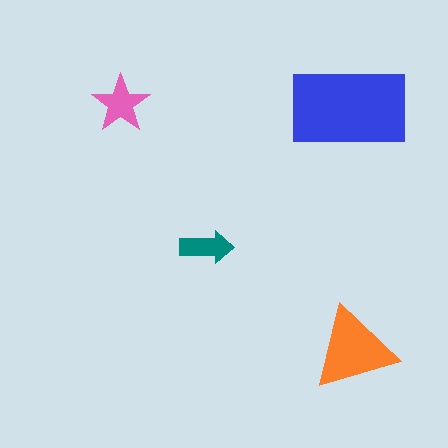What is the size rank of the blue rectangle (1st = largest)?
1st.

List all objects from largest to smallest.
The blue rectangle, the orange triangle, the pink star, the teal arrow.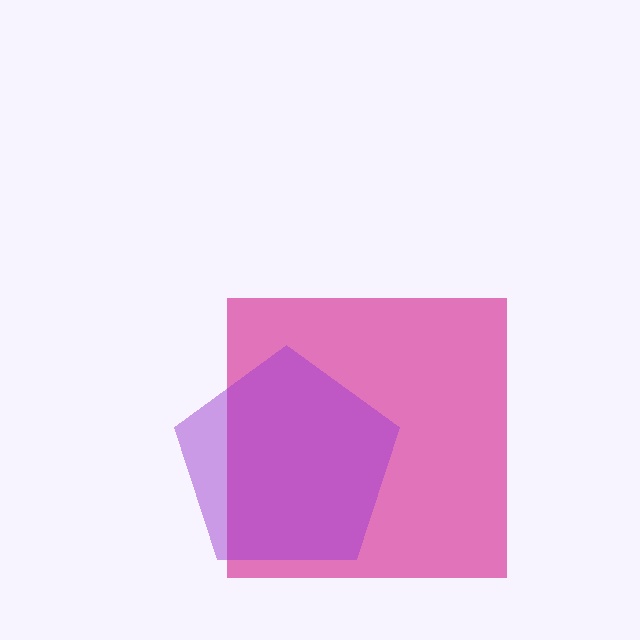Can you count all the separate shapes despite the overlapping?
Yes, there are 2 separate shapes.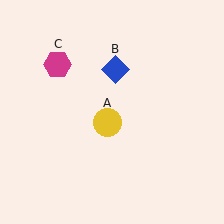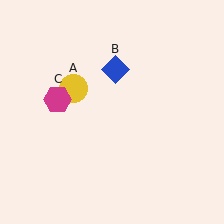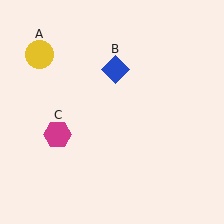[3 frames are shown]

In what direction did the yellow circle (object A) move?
The yellow circle (object A) moved up and to the left.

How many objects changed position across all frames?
2 objects changed position: yellow circle (object A), magenta hexagon (object C).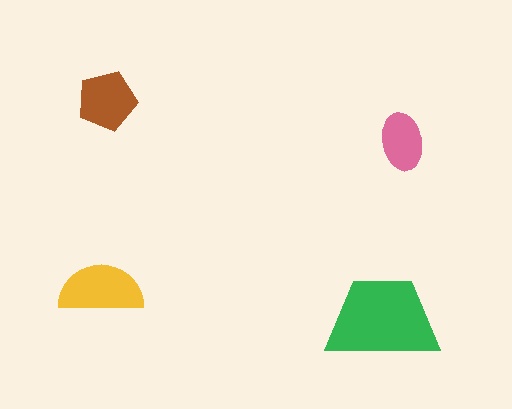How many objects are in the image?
There are 4 objects in the image.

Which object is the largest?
The green trapezoid.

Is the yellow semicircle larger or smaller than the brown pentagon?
Larger.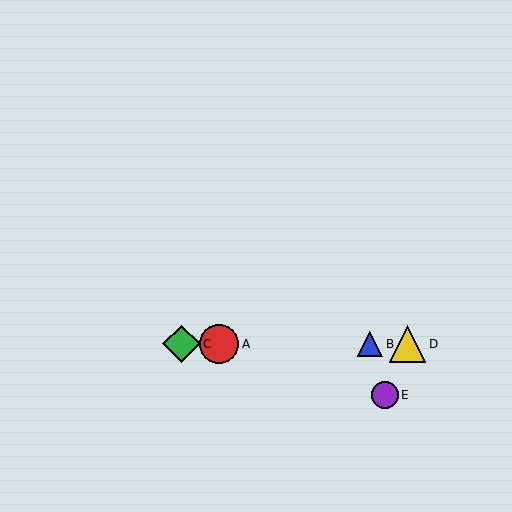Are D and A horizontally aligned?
Yes, both are at y≈344.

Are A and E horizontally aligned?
No, A is at y≈344 and E is at y≈395.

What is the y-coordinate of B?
Object B is at y≈344.